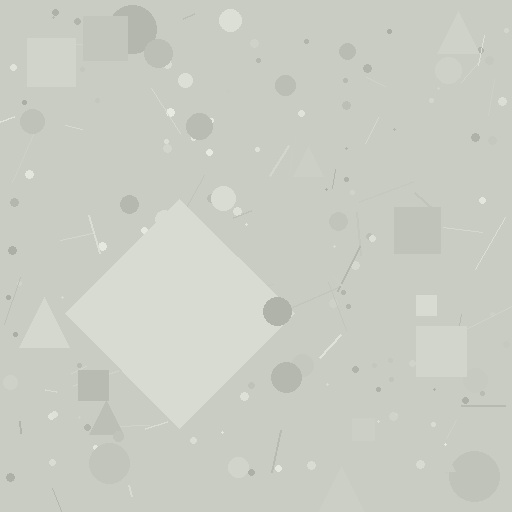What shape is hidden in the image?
A diamond is hidden in the image.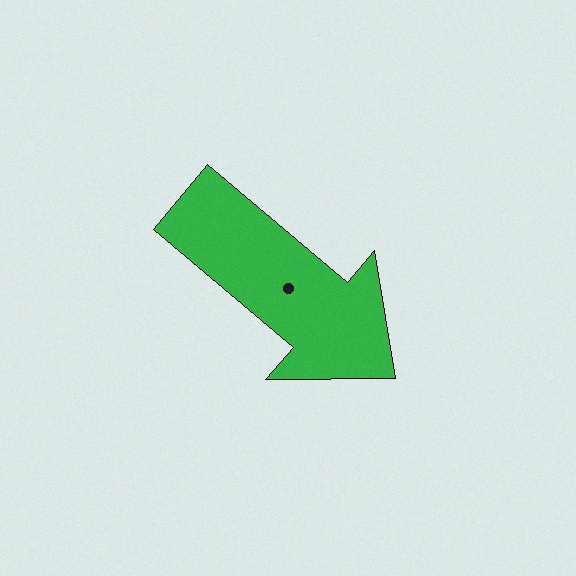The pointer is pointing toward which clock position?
Roughly 4 o'clock.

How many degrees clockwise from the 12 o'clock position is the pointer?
Approximately 130 degrees.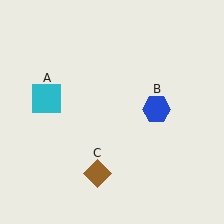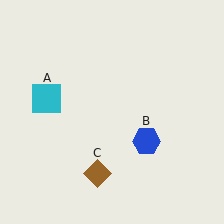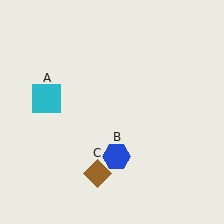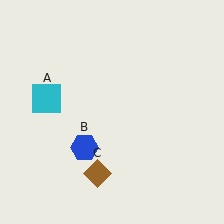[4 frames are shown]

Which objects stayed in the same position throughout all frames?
Cyan square (object A) and brown diamond (object C) remained stationary.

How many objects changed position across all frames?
1 object changed position: blue hexagon (object B).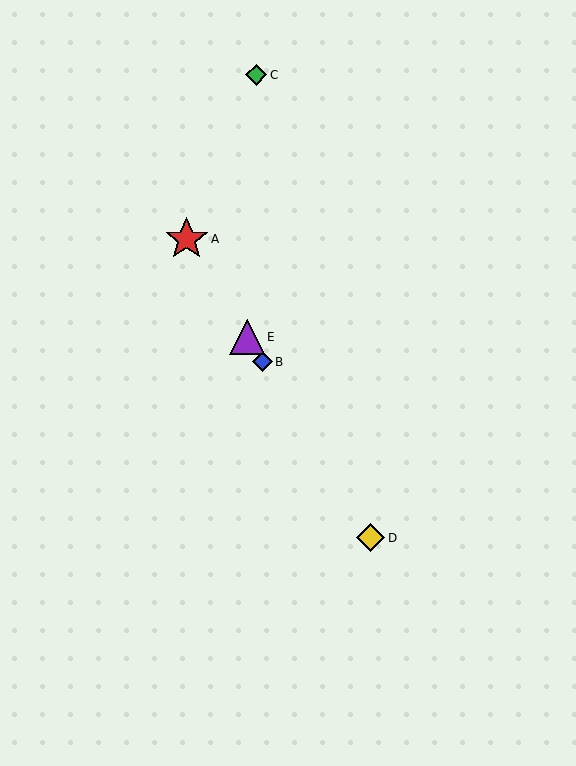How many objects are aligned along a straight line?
4 objects (A, B, D, E) are aligned along a straight line.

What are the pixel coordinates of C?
Object C is at (256, 75).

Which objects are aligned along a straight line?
Objects A, B, D, E are aligned along a straight line.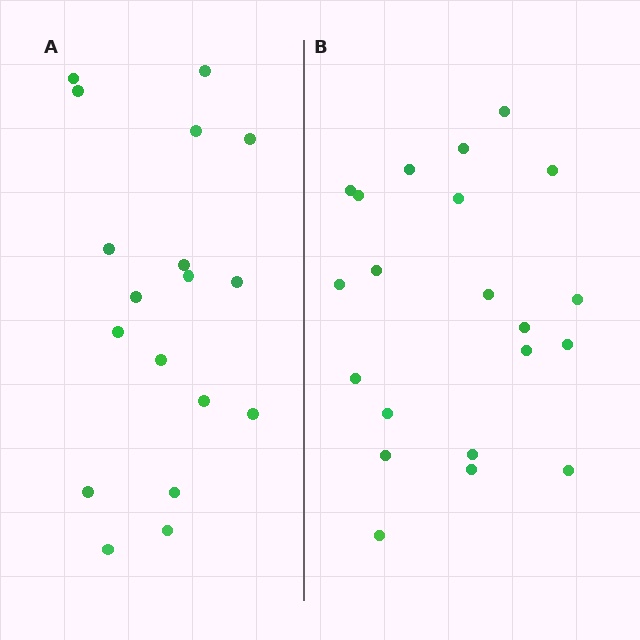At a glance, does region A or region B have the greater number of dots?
Region B (the right region) has more dots.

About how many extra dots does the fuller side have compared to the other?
Region B has just a few more — roughly 2 or 3 more dots than region A.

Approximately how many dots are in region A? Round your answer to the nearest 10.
About 20 dots. (The exact count is 18, which rounds to 20.)